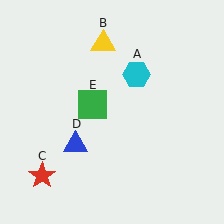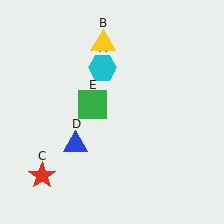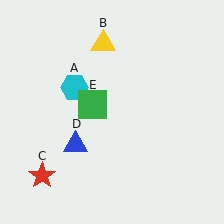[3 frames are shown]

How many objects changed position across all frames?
1 object changed position: cyan hexagon (object A).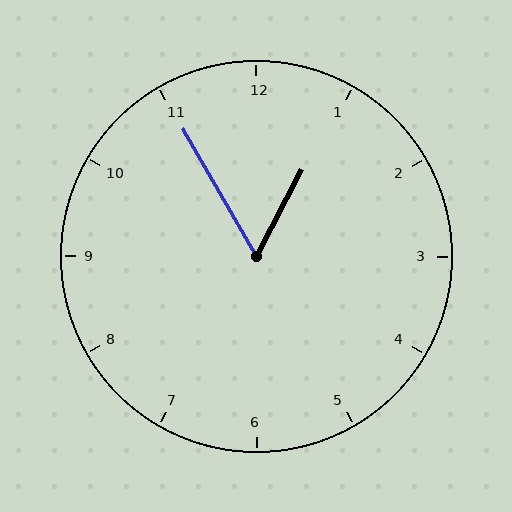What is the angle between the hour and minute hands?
Approximately 58 degrees.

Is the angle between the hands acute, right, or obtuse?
It is acute.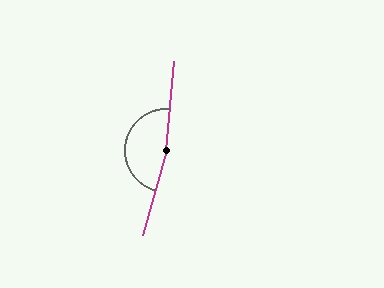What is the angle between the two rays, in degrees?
Approximately 169 degrees.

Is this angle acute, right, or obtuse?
It is obtuse.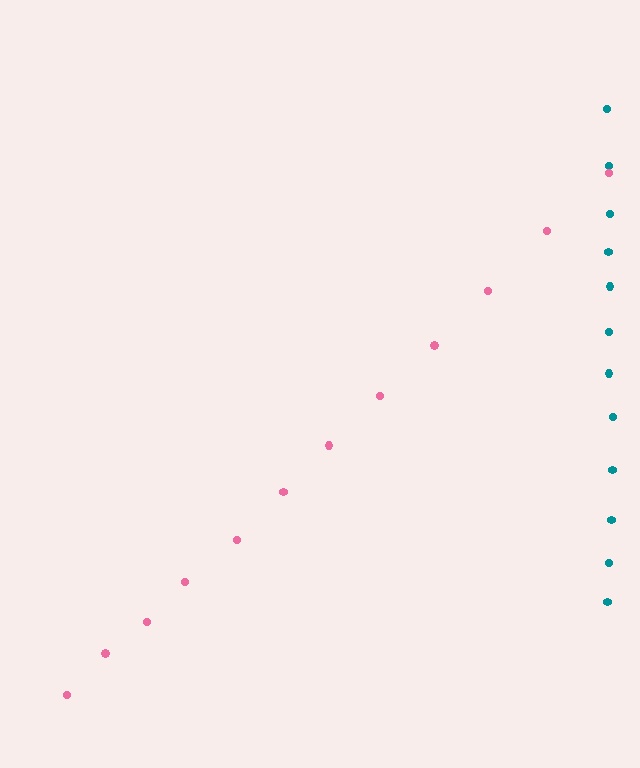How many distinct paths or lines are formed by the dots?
There are 2 distinct paths.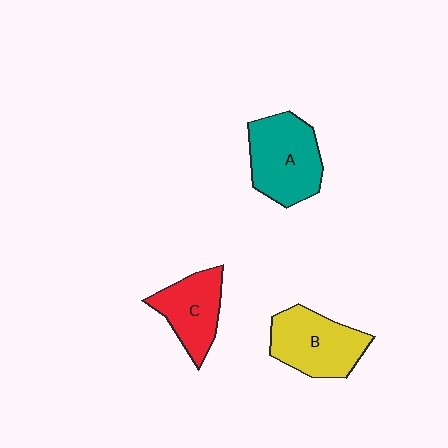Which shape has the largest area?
Shape A (teal).